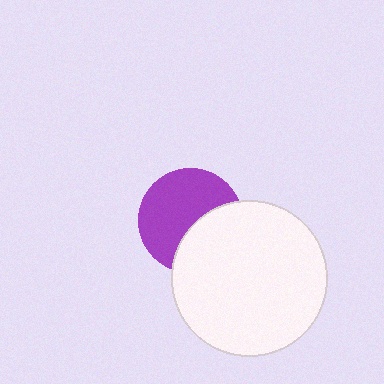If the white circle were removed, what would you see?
You would see the complete purple circle.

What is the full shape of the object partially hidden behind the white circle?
The partially hidden object is a purple circle.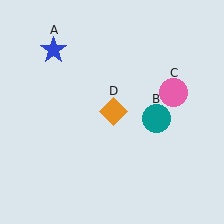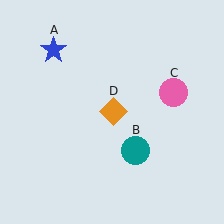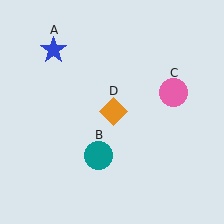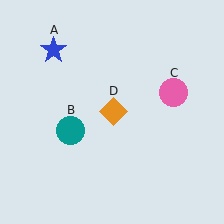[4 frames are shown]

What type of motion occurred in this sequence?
The teal circle (object B) rotated clockwise around the center of the scene.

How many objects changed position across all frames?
1 object changed position: teal circle (object B).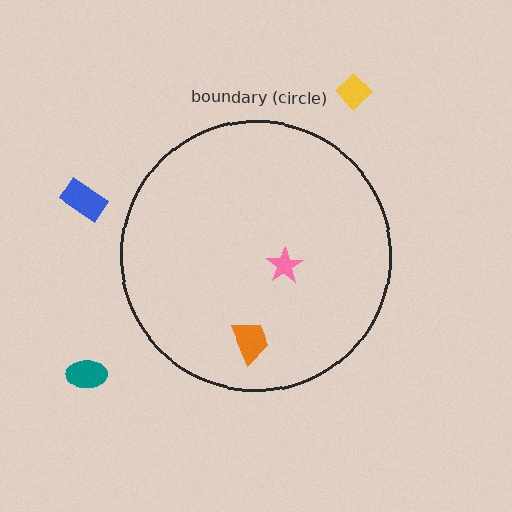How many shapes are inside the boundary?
2 inside, 3 outside.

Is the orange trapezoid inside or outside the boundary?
Inside.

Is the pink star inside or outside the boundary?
Inside.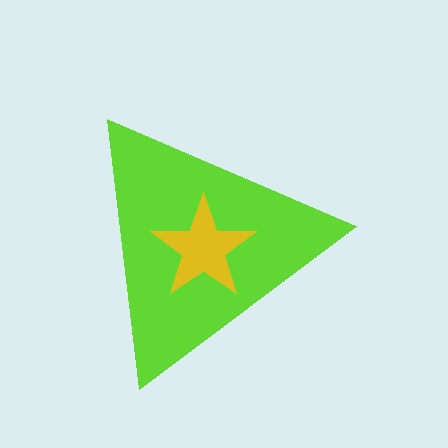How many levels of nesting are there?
2.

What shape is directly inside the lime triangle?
The yellow star.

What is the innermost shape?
The yellow star.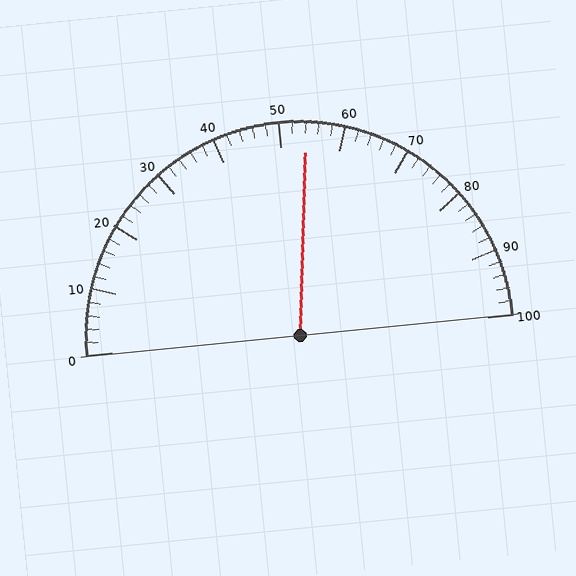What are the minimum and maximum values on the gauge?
The gauge ranges from 0 to 100.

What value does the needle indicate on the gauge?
The needle indicates approximately 54.